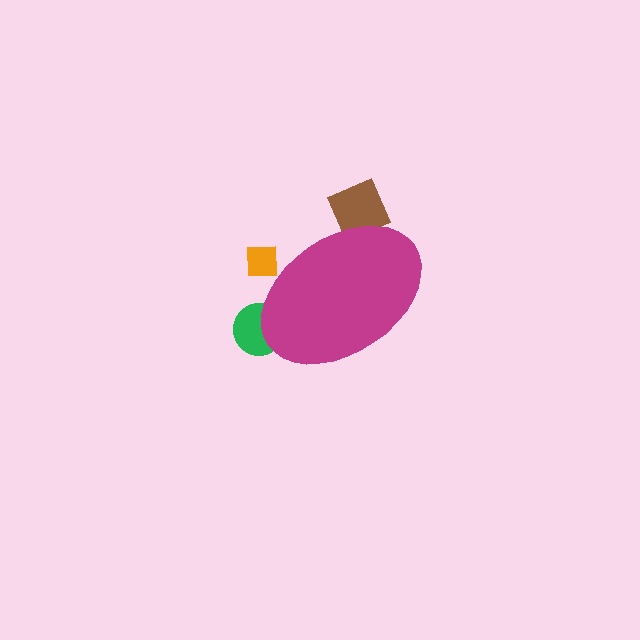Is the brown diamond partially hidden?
Yes, the brown diamond is partially hidden behind the magenta ellipse.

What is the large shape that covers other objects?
A magenta ellipse.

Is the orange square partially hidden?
Yes, the orange square is partially hidden behind the magenta ellipse.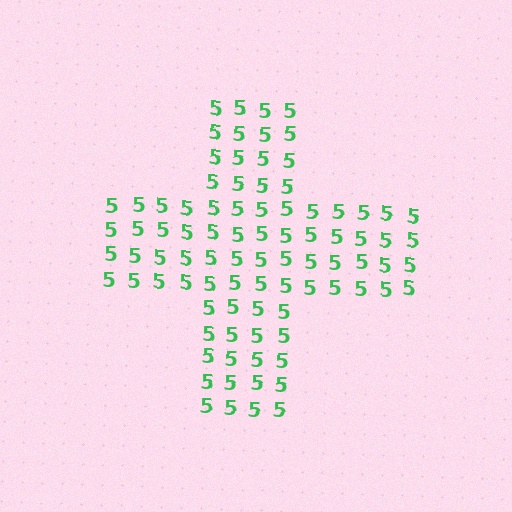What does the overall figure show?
The overall figure shows a cross.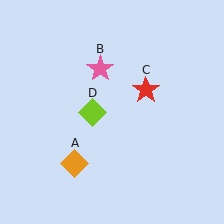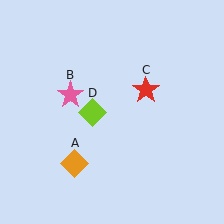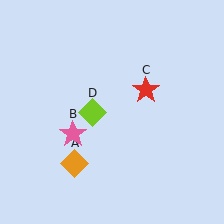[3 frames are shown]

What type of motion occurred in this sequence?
The pink star (object B) rotated counterclockwise around the center of the scene.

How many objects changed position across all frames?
1 object changed position: pink star (object B).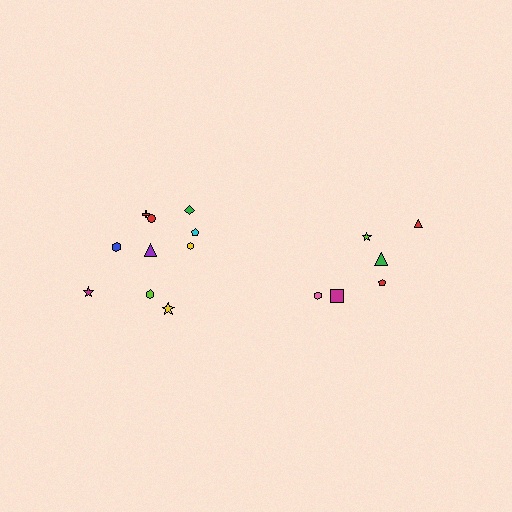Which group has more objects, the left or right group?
The left group.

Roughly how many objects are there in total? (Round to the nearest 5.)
Roughly 15 objects in total.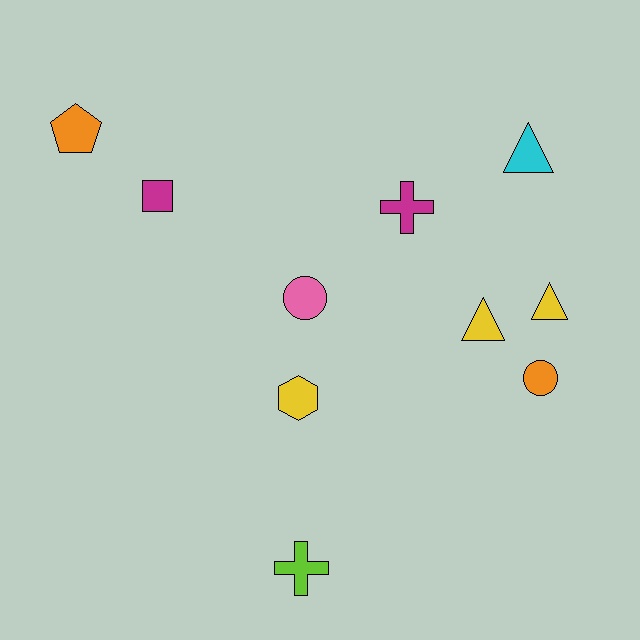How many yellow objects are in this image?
There are 3 yellow objects.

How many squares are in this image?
There is 1 square.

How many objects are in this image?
There are 10 objects.